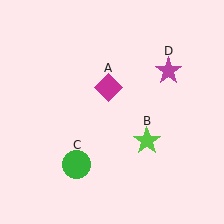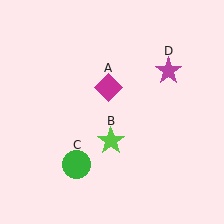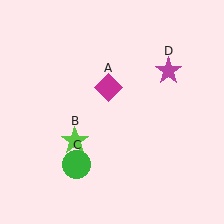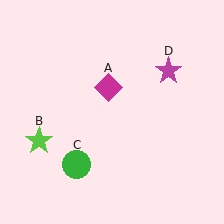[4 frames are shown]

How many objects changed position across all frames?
1 object changed position: lime star (object B).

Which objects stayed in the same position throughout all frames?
Magenta diamond (object A) and green circle (object C) and magenta star (object D) remained stationary.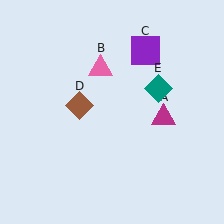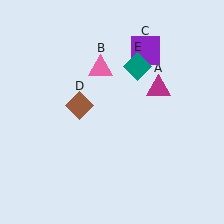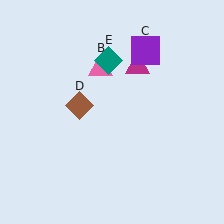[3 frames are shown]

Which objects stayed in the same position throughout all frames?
Pink triangle (object B) and purple square (object C) and brown diamond (object D) remained stationary.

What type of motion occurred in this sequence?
The magenta triangle (object A), teal diamond (object E) rotated counterclockwise around the center of the scene.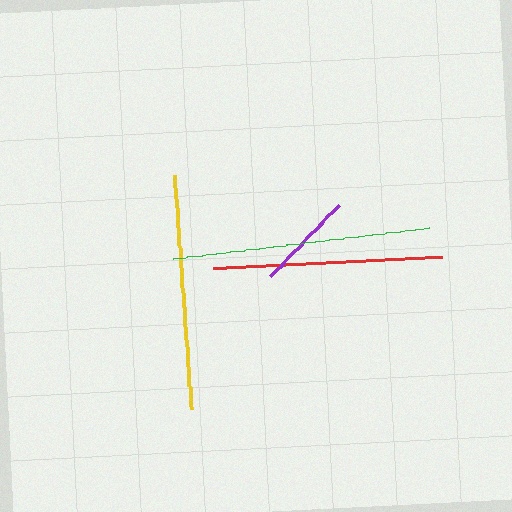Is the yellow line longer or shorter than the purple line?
The yellow line is longer than the purple line.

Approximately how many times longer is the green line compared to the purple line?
The green line is approximately 2.6 times the length of the purple line.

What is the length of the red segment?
The red segment is approximately 231 pixels long.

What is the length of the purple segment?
The purple segment is approximately 99 pixels long.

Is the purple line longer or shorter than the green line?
The green line is longer than the purple line.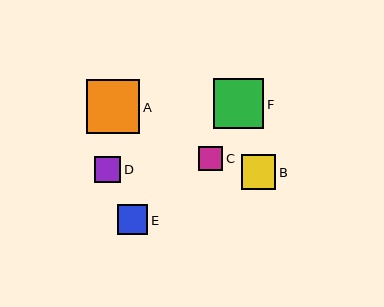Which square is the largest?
Square A is the largest with a size of approximately 54 pixels.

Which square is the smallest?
Square C is the smallest with a size of approximately 24 pixels.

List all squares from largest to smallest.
From largest to smallest: A, F, B, E, D, C.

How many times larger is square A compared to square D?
Square A is approximately 2.1 times the size of square D.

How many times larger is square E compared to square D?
Square E is approximately 1.2 times the size of square D.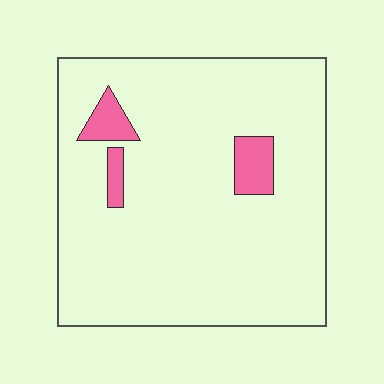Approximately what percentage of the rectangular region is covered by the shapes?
Approximately 5%.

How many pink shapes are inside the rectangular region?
3.